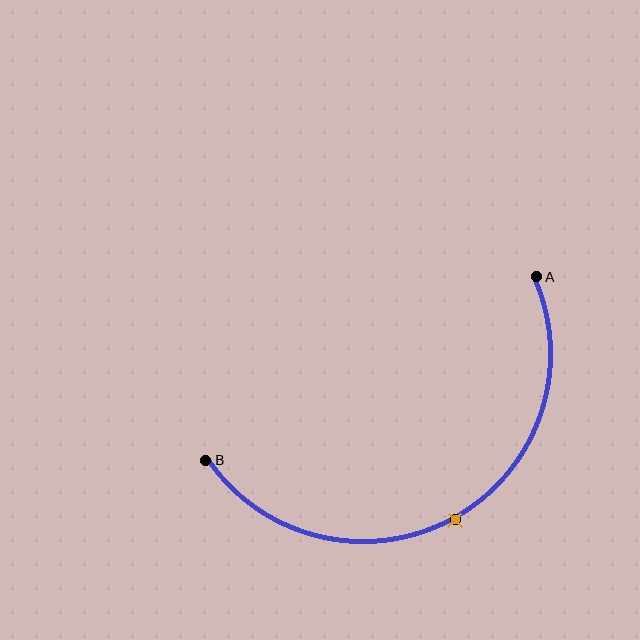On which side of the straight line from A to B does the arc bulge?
The arc bulges below the straight line connecting A and B.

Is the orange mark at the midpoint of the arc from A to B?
Yes. The orange mark lies on the arc at equal arc-length from both A and B — it is the arc midpoint.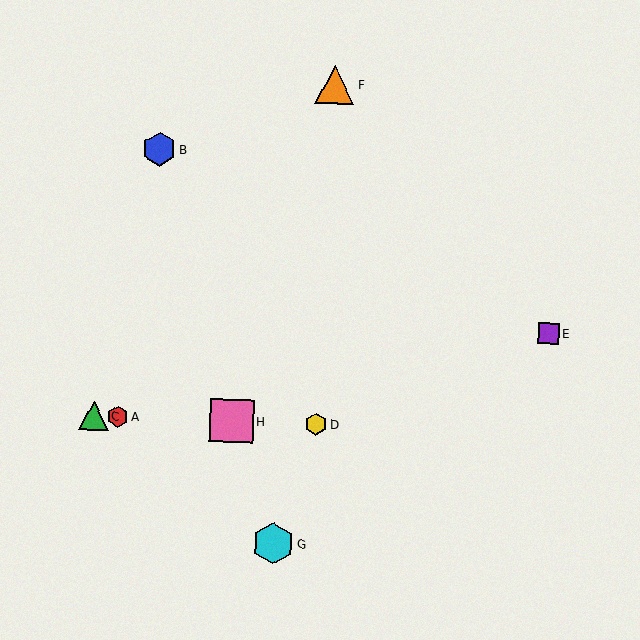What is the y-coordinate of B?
Object B is at y≈149.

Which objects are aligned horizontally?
Objects A, C, D, H are aligned horizontally.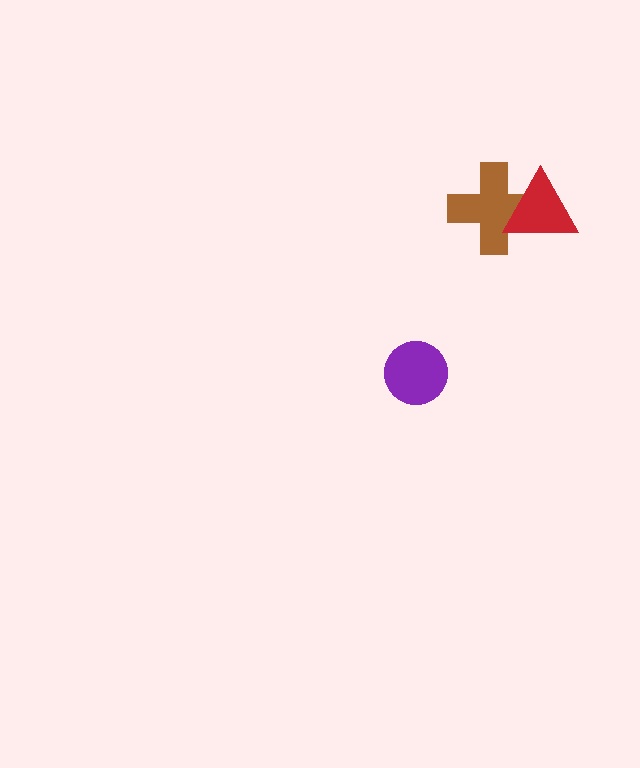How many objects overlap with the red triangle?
1 object overlaps with the red triangle.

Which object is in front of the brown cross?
The red triangle is in front of the brown cross.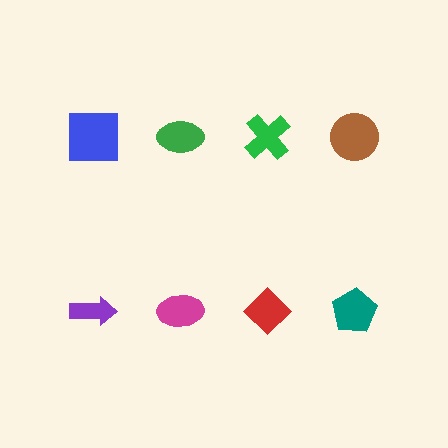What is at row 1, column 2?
A green ellipse.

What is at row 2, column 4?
A teal pentagon.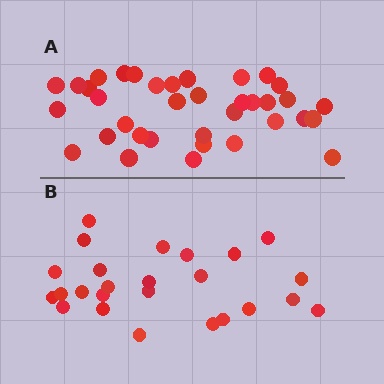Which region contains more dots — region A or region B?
Region A (the top region) has more dots.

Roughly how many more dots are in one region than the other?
Region A has roughly 12 or so more dots than region B.